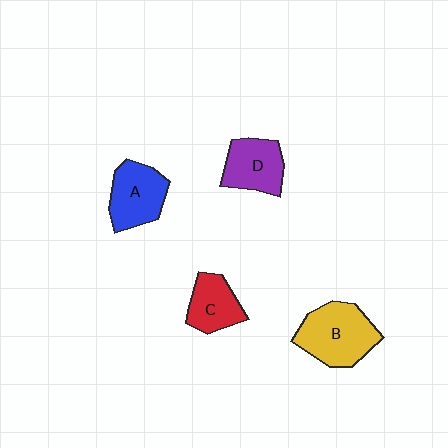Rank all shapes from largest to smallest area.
From largest to smallest: B (yellow), A (blue), D (purple), C (red).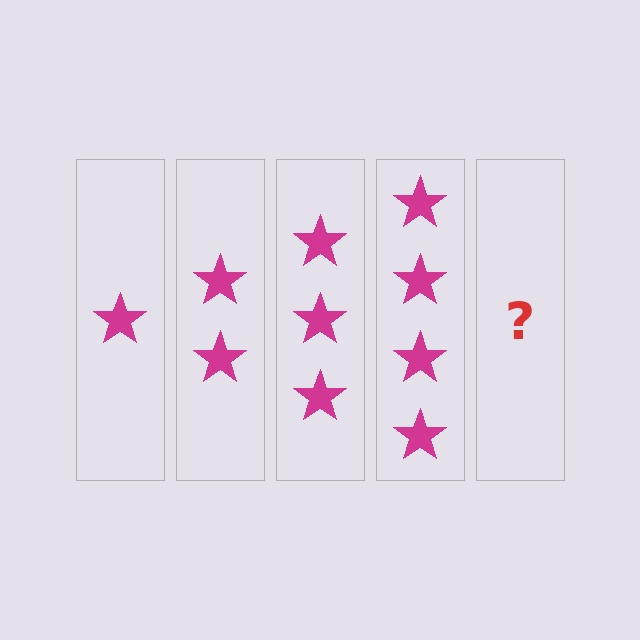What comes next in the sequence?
The next element should be 5 stars.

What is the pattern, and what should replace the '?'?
The pattern is that each step adds one more star. The '?' should be 5 stars.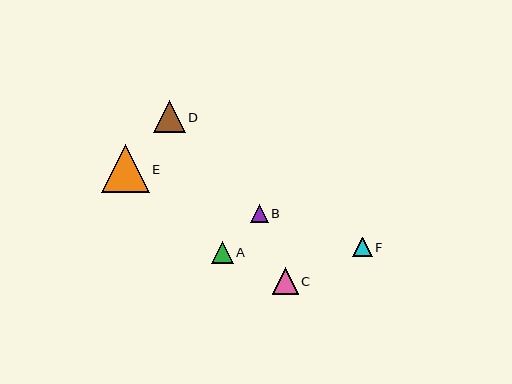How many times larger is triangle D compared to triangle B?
Triangle D is approximately 1.8 times the size of triangle B.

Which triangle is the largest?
Triangle E is the largest with a size of approximately 47 pixels.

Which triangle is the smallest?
Triangle B is the smallest with a size of approximately 18 pixels.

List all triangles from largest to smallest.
From largest to smallest: E, D, C, A, F, B.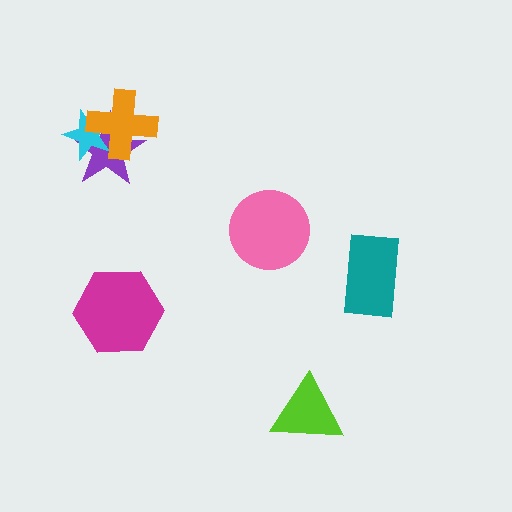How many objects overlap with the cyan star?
2 objects overlap with the cyan star.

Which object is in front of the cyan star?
The orange cross is in front of the cyan star.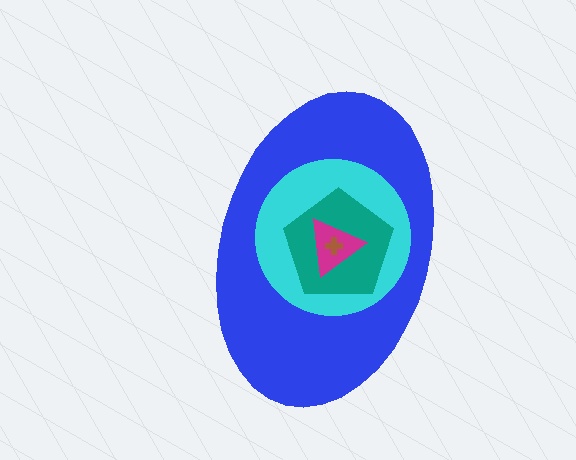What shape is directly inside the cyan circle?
The teal pentagon.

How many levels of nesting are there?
5.